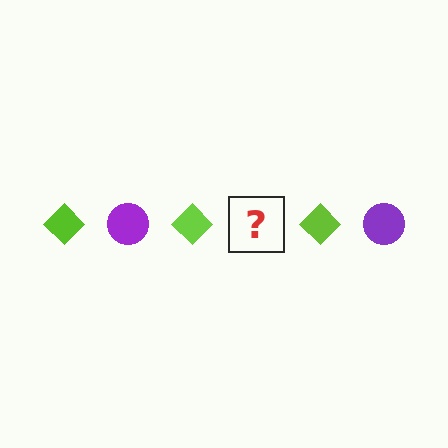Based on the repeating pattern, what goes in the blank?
The blank should be a purple circle.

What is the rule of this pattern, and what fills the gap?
The rule is that the pattern alternates between lime diamond and purple circle. The gap should be filled with a purple circle.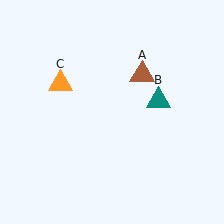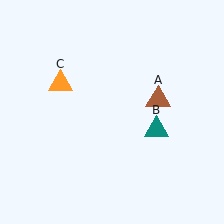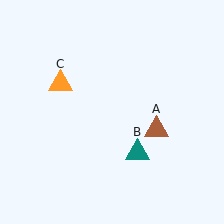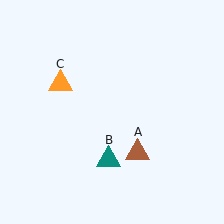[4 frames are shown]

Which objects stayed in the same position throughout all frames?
Orange triangle (object C) remained stationary.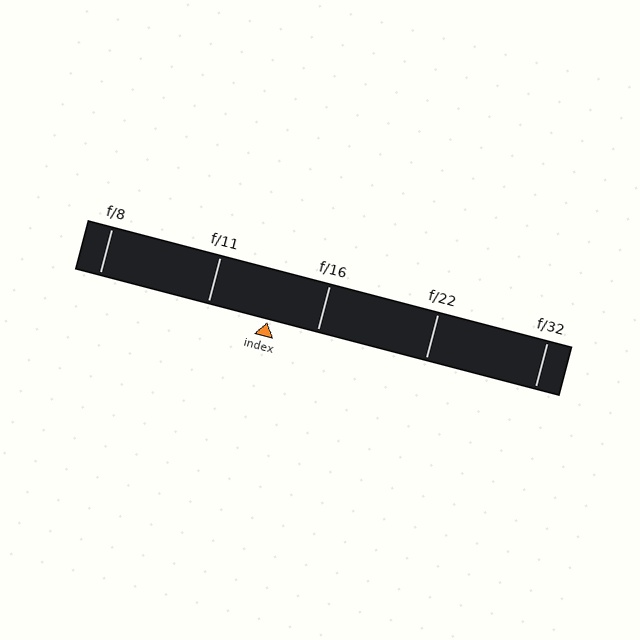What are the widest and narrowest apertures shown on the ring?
The widest aperture shown is f/8 and the narrowest is f/32.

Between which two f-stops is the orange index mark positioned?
The index mark is between f/11 and f/16.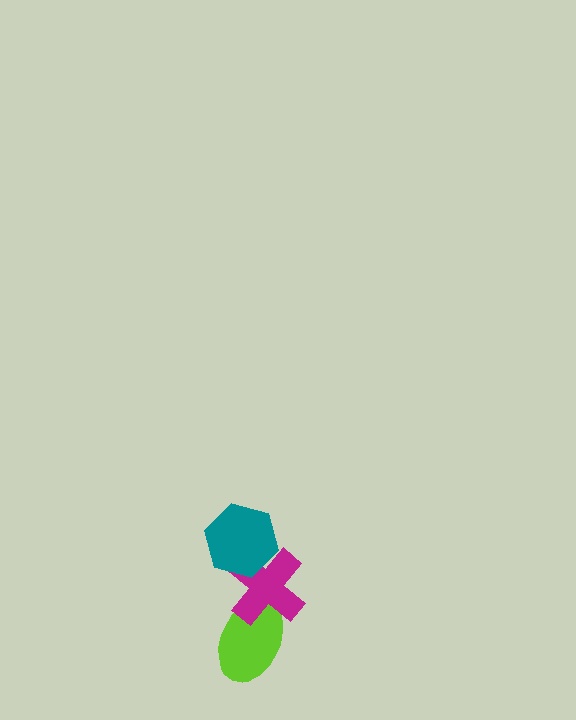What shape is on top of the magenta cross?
The teal hexagon is on top of the magenta cross.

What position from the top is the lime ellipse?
The lime ellipse is 3rd from the top.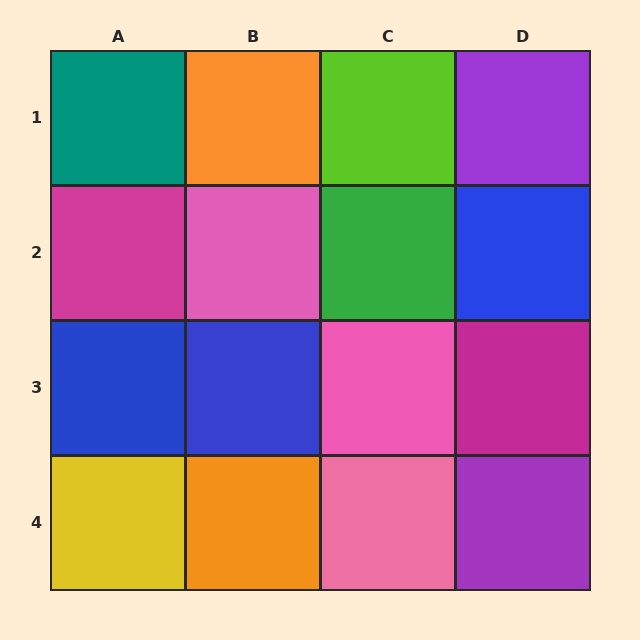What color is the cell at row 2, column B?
Pink.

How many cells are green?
1 cell is green.